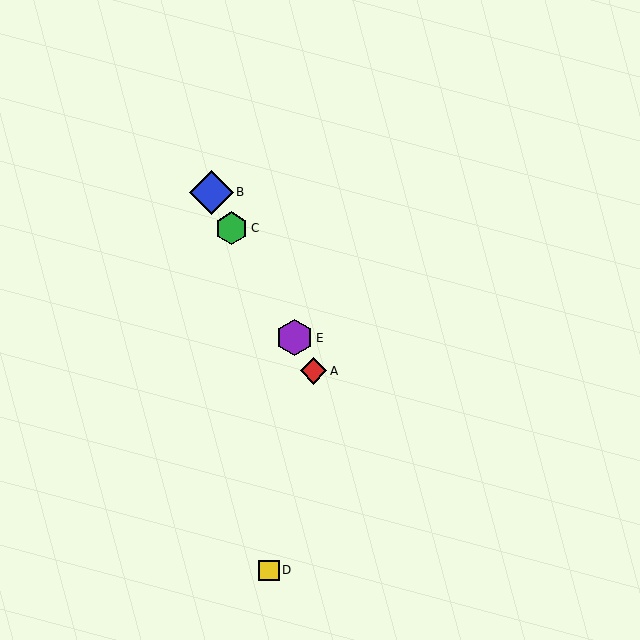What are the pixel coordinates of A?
Object A is at (313, 371).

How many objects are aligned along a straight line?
4 objects (A, B, C, E) are aligned along a straight line.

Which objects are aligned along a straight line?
Objects A, B, C, E are aligned along a straight line.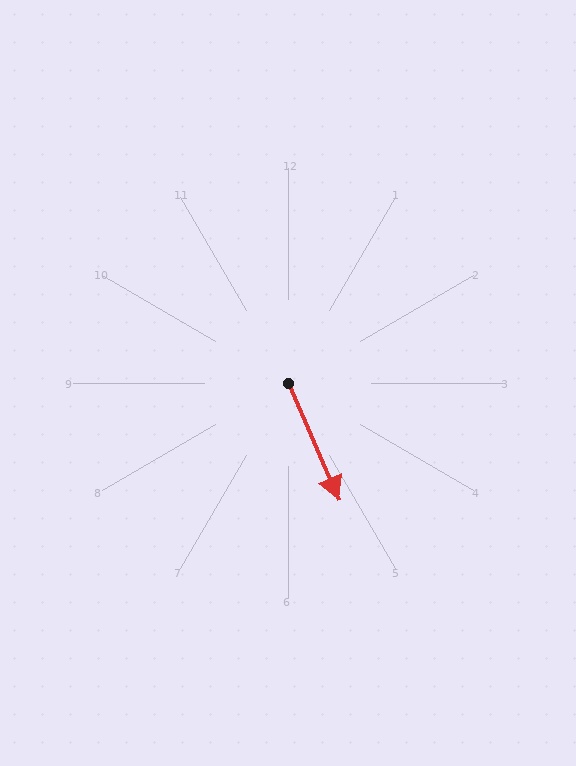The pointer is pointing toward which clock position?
Roughly 5 o'clock.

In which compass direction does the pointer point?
Southeast.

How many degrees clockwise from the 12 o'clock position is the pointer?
Approximately 156 degrees.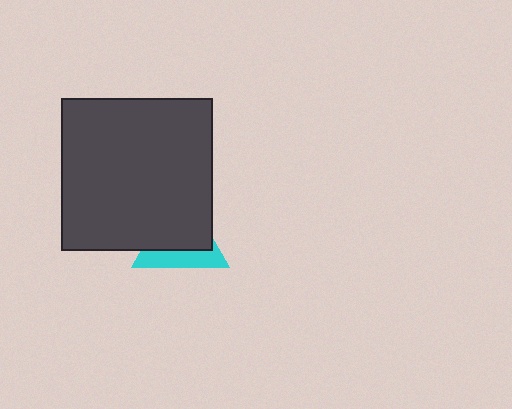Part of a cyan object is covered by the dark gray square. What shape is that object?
It is a triangle.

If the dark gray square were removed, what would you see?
You would see the complete cyan triangle.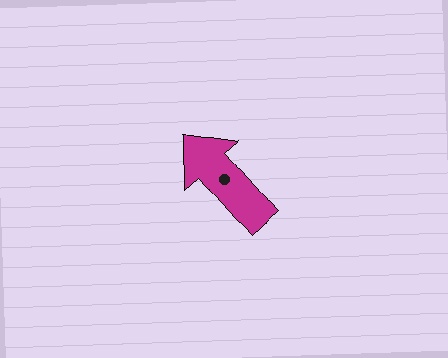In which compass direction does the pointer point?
Northwest.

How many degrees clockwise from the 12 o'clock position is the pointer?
Approximately 319 degrees.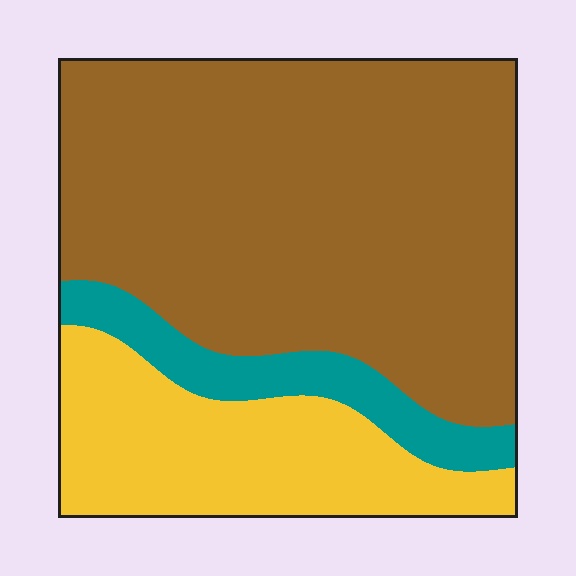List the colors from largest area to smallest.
From largest to smallest: brown, yellow, teal.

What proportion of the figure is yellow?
Yellow covers about 25% of the figure.